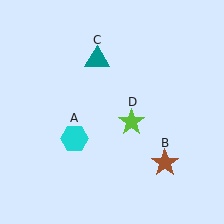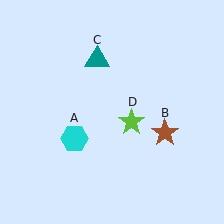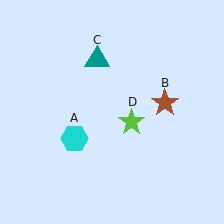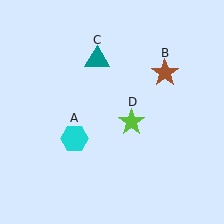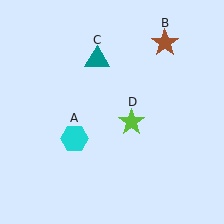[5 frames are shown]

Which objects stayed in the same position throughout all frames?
Cyan hexagon (object A) and teal triangle (object C) and lime star (object D) remained stationary.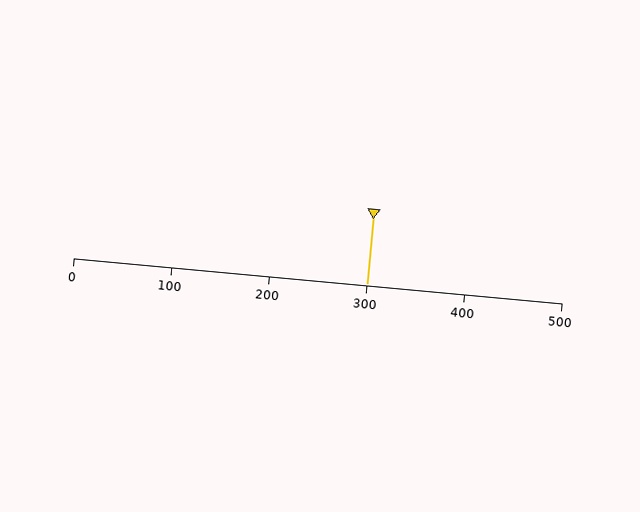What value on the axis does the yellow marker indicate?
The marker indicates approximately 300.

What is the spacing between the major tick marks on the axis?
The major ticks are spaced 100 apart.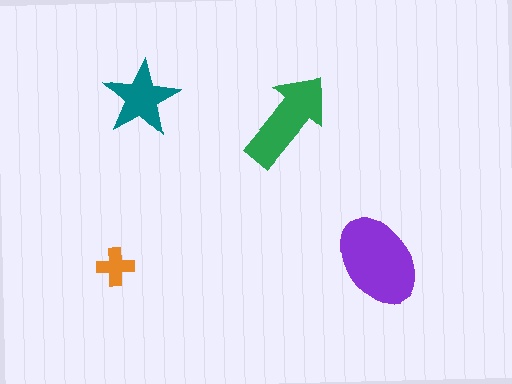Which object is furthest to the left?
The orange cross is leftmost.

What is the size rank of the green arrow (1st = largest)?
2nd.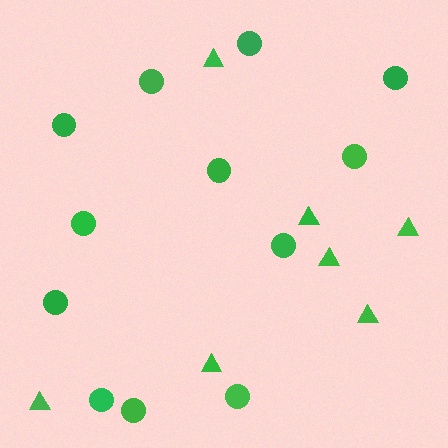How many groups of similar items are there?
There are 2 groups: one group of triangles (7) and one group of circles (12).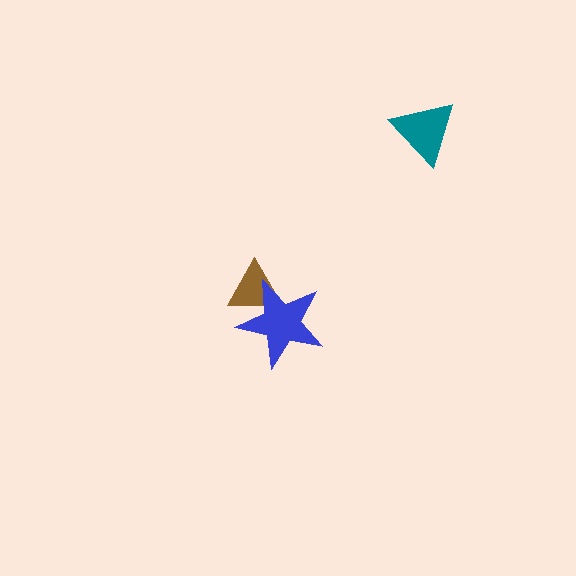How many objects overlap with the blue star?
1 object overlaps with the blue star.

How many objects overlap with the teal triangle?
0 objects overlap with the teal triangle.